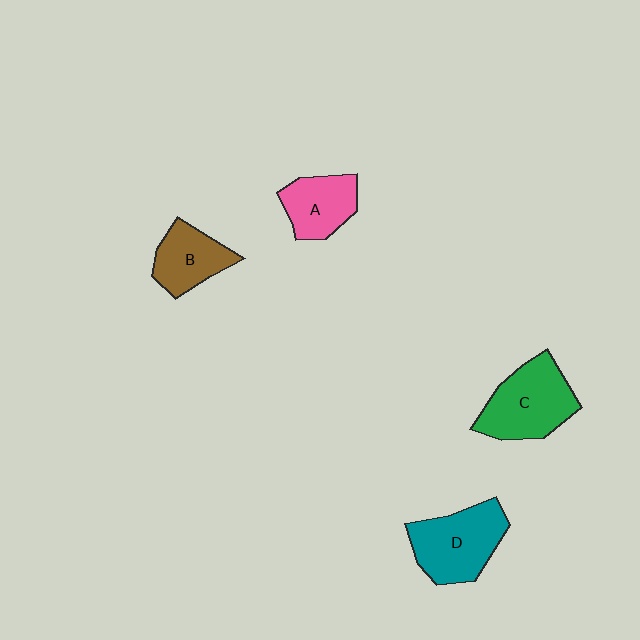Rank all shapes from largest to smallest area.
From largest to smallest: C (green), D (teal), A (pink), B (brown).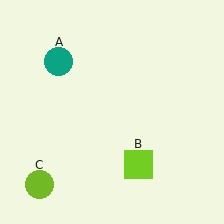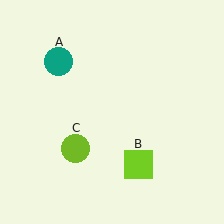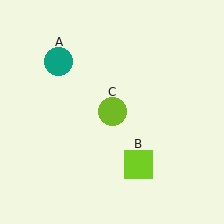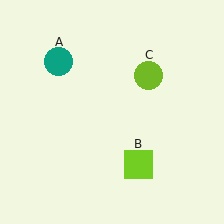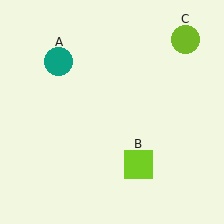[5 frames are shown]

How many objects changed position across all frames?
1 object changed position: lime circle (object C).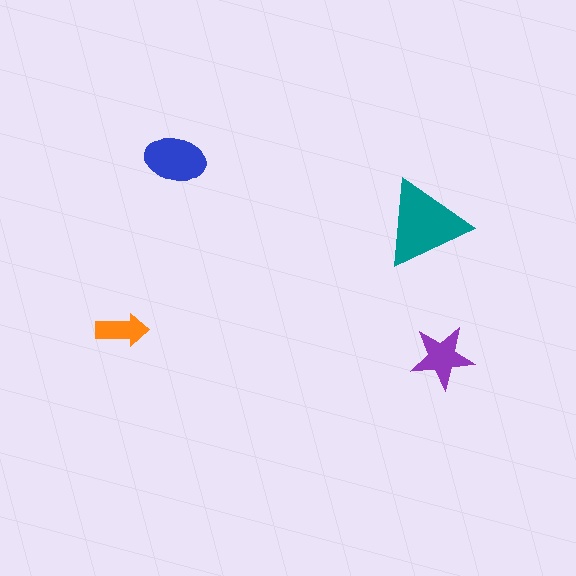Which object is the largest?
The teal triangle.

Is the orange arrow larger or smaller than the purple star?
Smaller.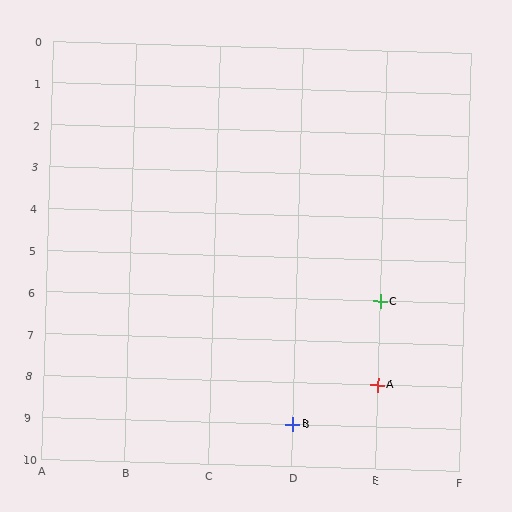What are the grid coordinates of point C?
Point C is at grid coordinates (E, 6).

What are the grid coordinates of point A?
Point A is at grid coordinates (E, 8).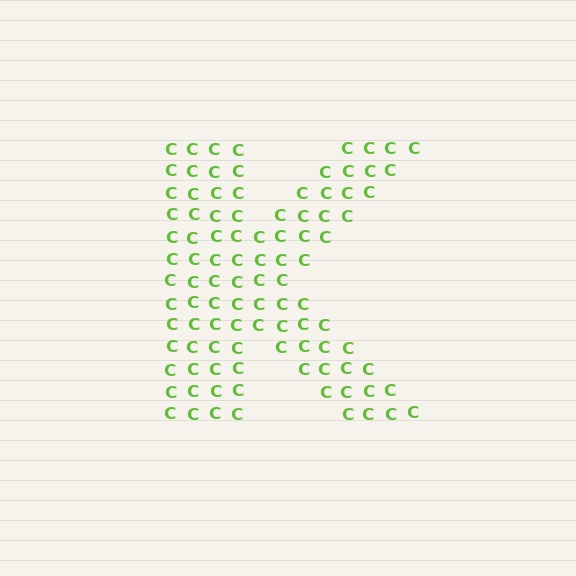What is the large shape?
The large shape is the letter K.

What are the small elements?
The small elements are letter C's.